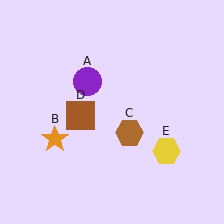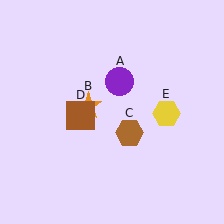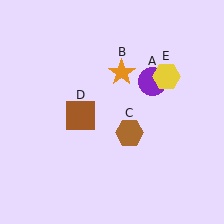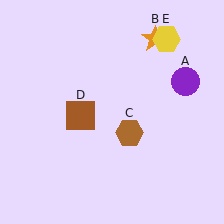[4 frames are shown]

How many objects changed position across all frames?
3 objects changed position: purple circle (object A), orange star (object B), yellow hexagon (object E).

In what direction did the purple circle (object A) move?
The purple circle (object A) moved right.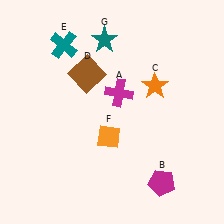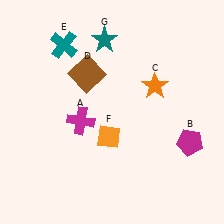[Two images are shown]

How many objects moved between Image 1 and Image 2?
2 objects moved between the two images.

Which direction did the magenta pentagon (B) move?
The magenta pentagon (B) moved up.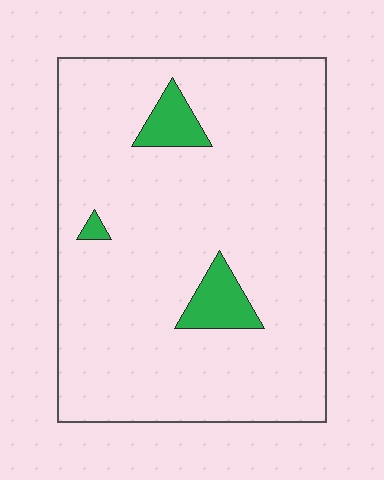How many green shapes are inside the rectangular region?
3.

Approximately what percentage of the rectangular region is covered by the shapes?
Approximately 5%.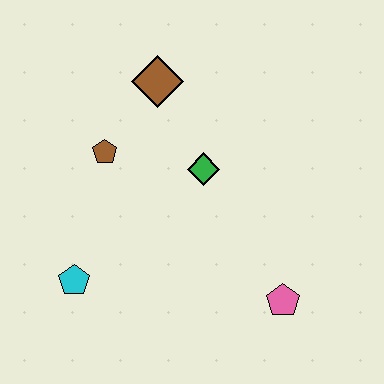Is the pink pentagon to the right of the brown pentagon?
Yes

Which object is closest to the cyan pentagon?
The brown pentagon is closest to the cyan pentagon.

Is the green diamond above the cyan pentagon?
Yes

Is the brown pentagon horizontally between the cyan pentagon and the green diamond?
Yes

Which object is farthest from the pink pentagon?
The brown diamond is farthest from the pink pentagon.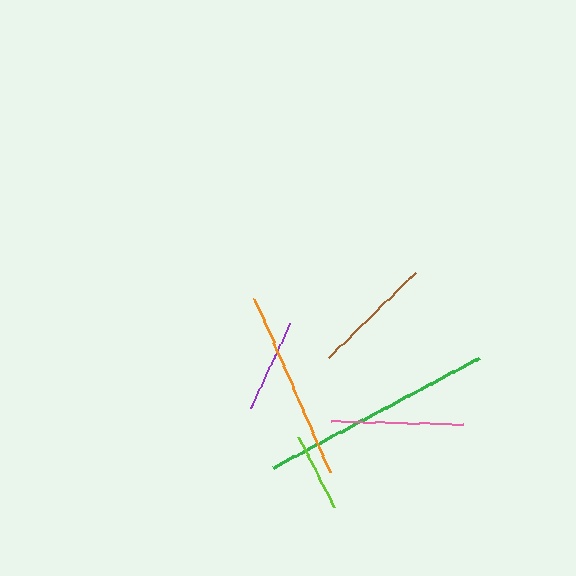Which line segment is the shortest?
The lime line is the shortest at approximately 79 pixels.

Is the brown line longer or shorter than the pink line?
The pink line is longer than the brown line.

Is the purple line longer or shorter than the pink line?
The pink line is longer than the purple line.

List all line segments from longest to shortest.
From longest to shortest: green, orange, pink, brown, purple, lime.